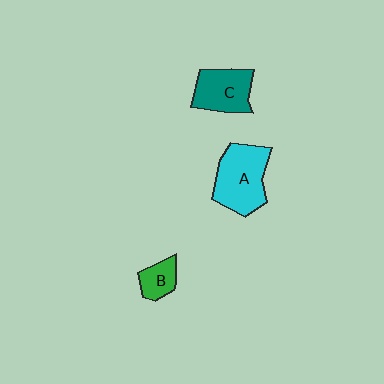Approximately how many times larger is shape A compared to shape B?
Approximately 2.6 times.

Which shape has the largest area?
Shape A (cyan).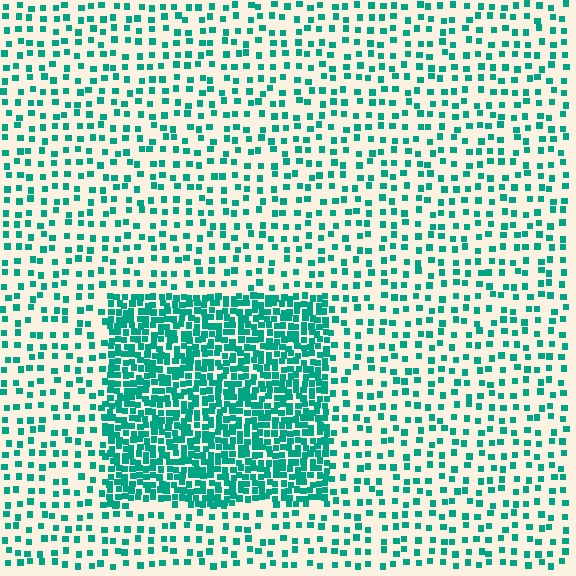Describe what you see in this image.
The image contains small teal elements arranged at two different densities. A rectangle-shaped region is visible where the elements are more densely packed than the surrounding area.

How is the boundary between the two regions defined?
The boundary is defined by a change in element density (approximately 2.9x ratio). All elements are the same color, size, and shape.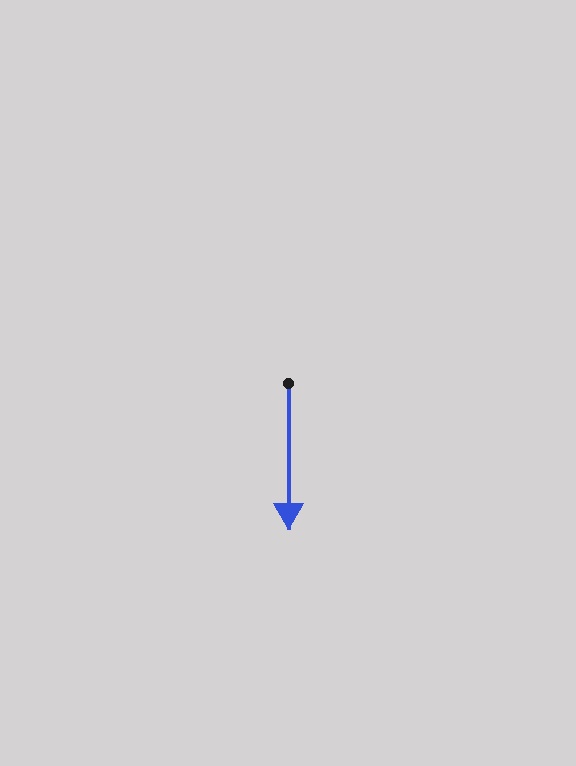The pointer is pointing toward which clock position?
Roughly 6 o'clock.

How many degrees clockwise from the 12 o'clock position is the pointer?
Approximately 180 degrees.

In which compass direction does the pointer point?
South.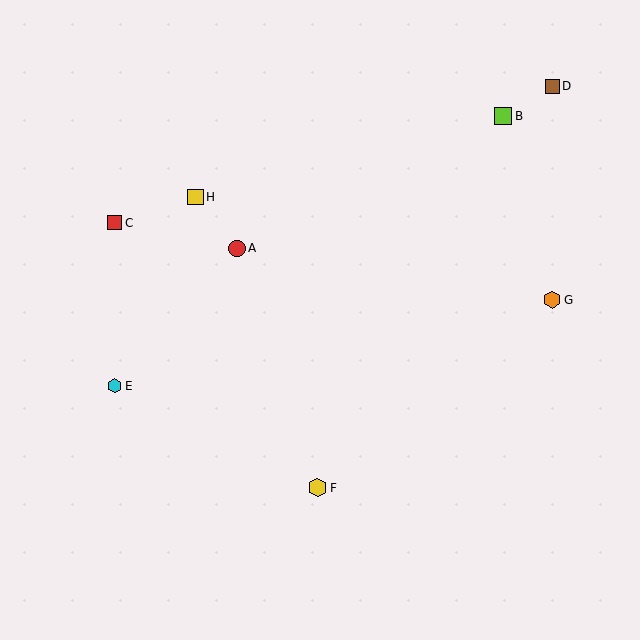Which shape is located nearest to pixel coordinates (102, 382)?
The cyan hexagon (labeled E) at (114, 386) is nearest to that location.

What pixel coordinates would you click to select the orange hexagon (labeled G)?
Click at (552, 300) to select the orange hexagon G.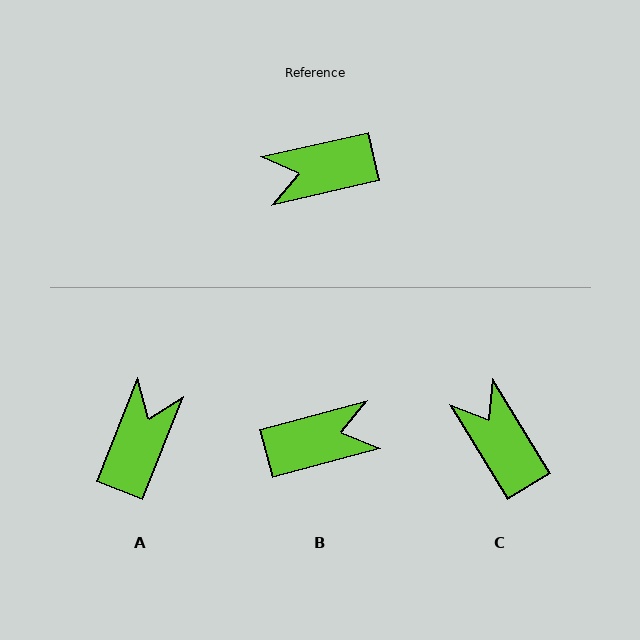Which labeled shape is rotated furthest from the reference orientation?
B, about 177 degrees away.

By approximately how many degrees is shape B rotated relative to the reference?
Approximately 177 degrees clockwise.